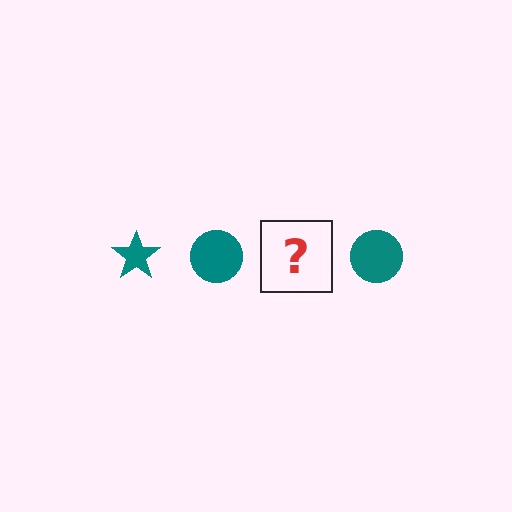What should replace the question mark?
The question mark should be replaced with a teal star.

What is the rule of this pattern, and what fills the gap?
The rule is that the pattern cycles through star, circle shapes in teal. The gap should be filled with a teal star.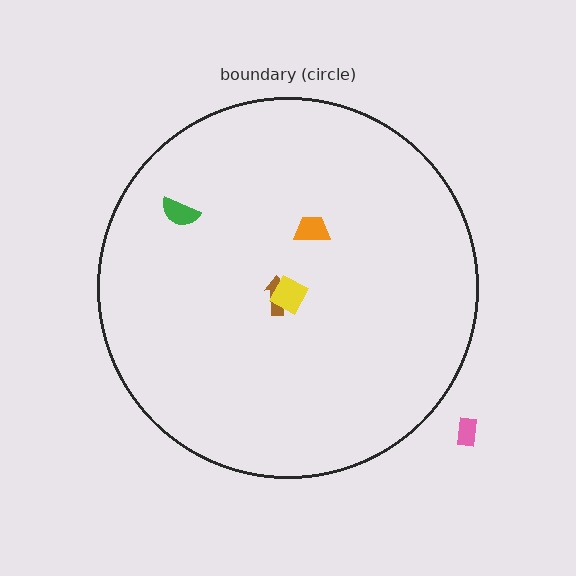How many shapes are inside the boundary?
4 inside, 1 outside.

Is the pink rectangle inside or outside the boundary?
Outside.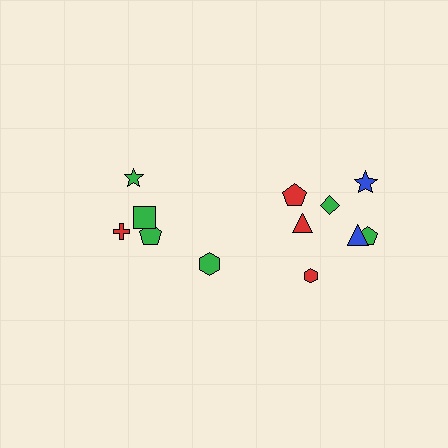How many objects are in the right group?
There are 7 objects.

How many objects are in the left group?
There are 5 objects.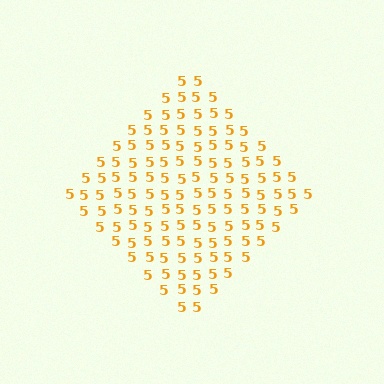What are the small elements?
The small elements are digit 5's.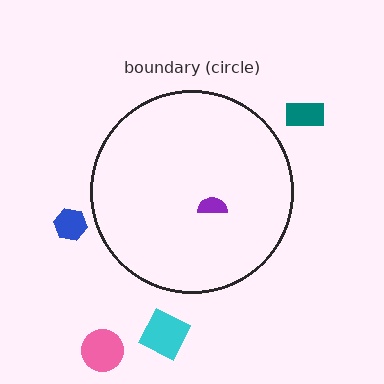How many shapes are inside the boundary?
1 inside, 4 outside.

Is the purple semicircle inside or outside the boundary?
Inside.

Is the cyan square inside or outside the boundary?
Outside.